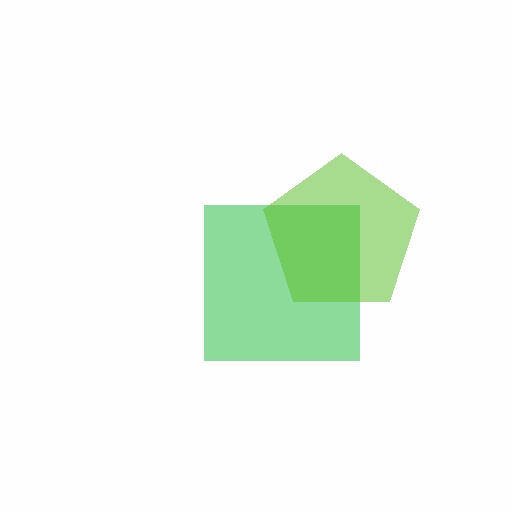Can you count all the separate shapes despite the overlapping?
Yes, there are 2 separate shapes.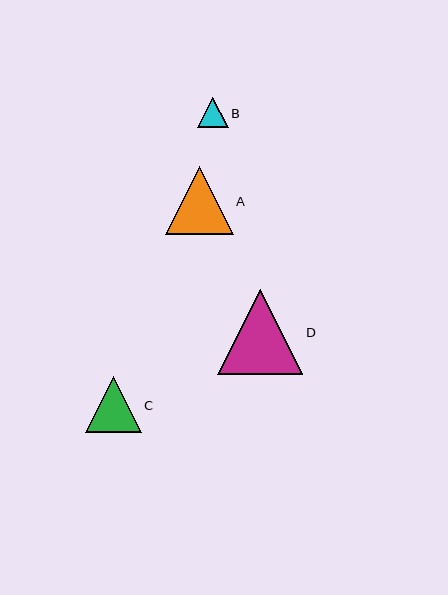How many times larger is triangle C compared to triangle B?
Triangle C is approximately 1.8 times the size of triangle B.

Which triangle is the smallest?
Triangle B is the smallest with a size of approximately 30 pixels.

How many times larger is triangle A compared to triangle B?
Triangle A is approximately 2.3 times the size of triangle B.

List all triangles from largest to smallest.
From largest to smallest: D, A, C, B.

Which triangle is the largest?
Triangle D is the largest with a size of approximately 85 pixels.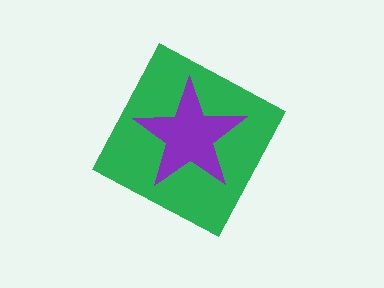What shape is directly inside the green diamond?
The purple star.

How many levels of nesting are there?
2.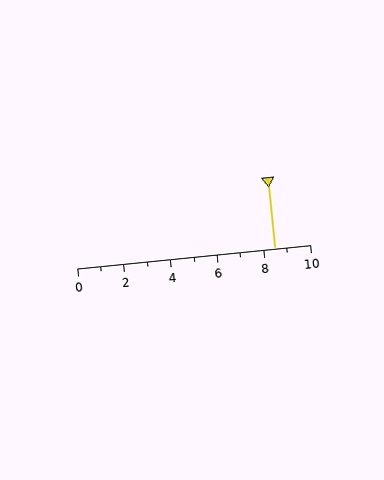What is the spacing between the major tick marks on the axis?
The major ticks are spaced 2 apart.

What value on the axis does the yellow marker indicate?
The marker indicates approximately 8.5.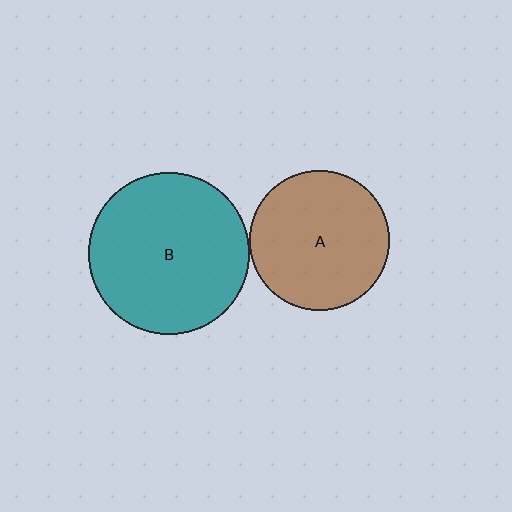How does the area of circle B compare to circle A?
Approximately 1.3 times.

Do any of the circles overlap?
No, none of the circles overlap.